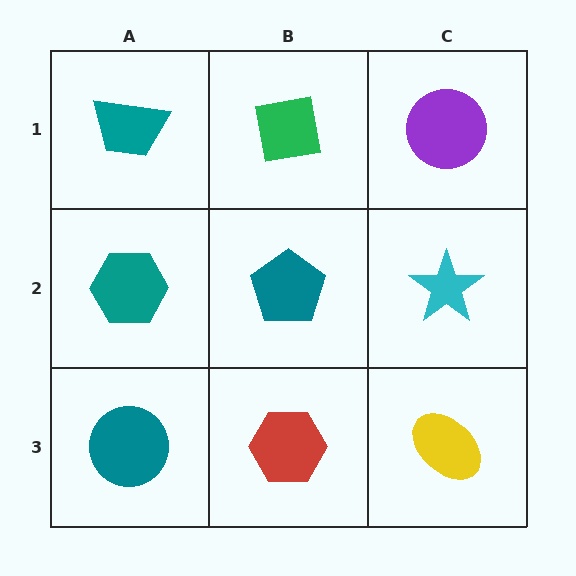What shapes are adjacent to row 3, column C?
A cyan star (row 2, column C), a red hexagon (row 3, column B).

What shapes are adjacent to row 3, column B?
A teal pentagon (row 2, column B), a teal circle (row 3, column A), a yellow ellipse (row 3, column C).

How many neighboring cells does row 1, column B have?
3.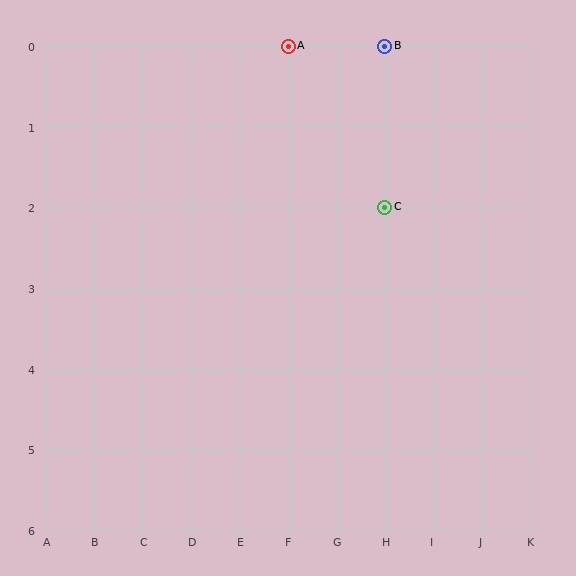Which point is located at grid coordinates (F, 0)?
Point A is at (F, 0).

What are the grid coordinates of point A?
Point A is at grid coordinates (F, 0).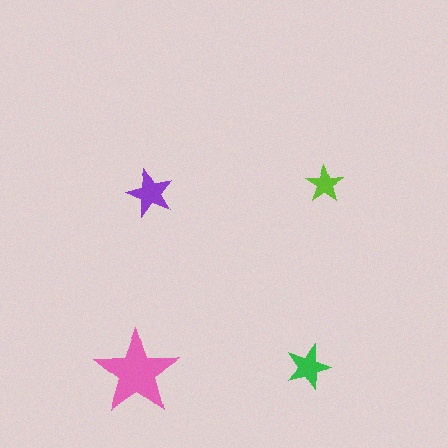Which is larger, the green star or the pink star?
The pink one.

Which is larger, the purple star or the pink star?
The pink one.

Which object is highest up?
The lime star is topmost.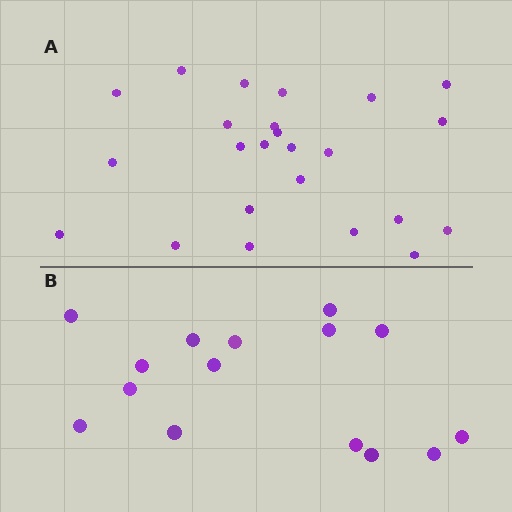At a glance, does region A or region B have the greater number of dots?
Region A (the top region) has more dots.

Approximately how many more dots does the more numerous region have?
Region A has roughly 8 or so more dots than region B.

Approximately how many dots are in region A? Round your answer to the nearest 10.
About 20 dots. (The exact count is 24, which rounds to 20.)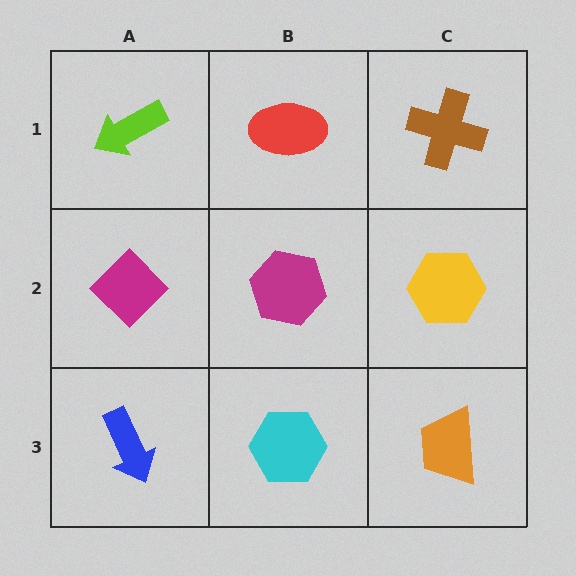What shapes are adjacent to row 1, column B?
A magenta hexagon (row 2, column B), a lime arrow (row 1, column A), a brown cross (row 1, column C).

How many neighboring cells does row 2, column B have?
4.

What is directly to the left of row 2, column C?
A magenta hexagon.